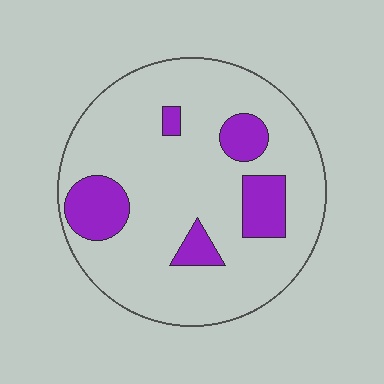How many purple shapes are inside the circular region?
5.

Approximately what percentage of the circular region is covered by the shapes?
Approximately 20%.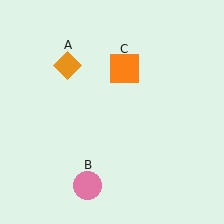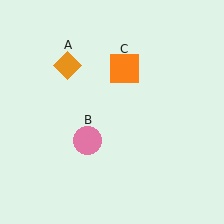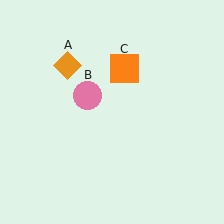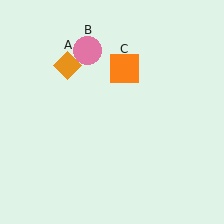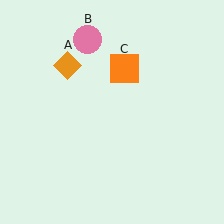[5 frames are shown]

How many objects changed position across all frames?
1 object changed position: pink circle (object B).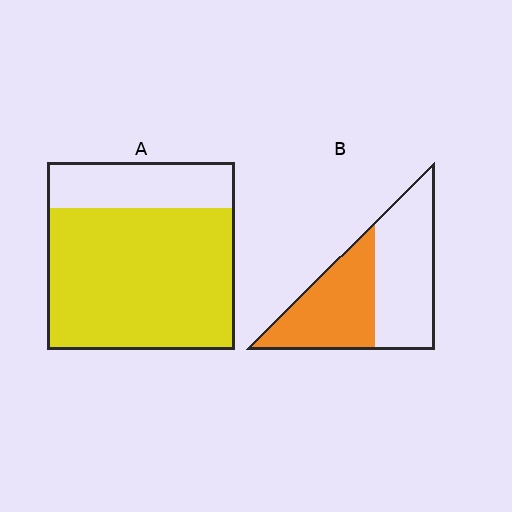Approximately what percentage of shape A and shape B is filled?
A is approximately 75% and B is approximately 45%.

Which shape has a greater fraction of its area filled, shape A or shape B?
Shape A.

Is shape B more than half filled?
Roughly half.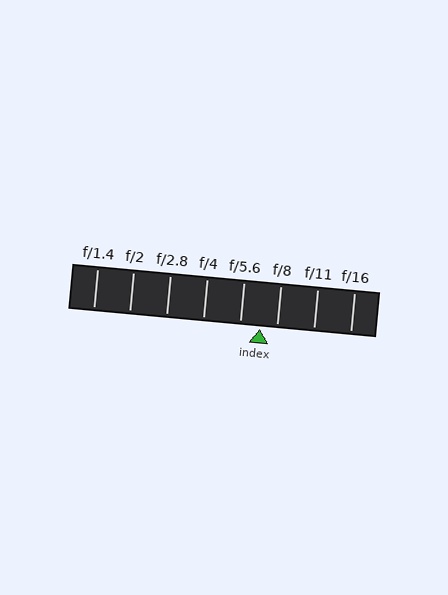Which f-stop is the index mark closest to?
The index mark is closest to f/8.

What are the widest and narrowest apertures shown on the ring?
The widest aperture shown is f/1.4 and the narrowest is f/16.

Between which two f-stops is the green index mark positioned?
The index mark is between f/5.6 and f/8.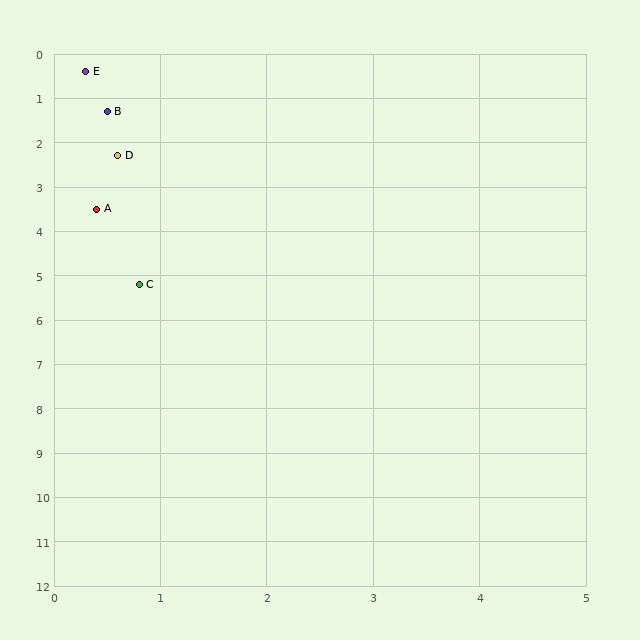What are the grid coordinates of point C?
Point C is at approximately (0.8, 5.2).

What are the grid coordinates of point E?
Point E is at approximately (0.3, 0.4).